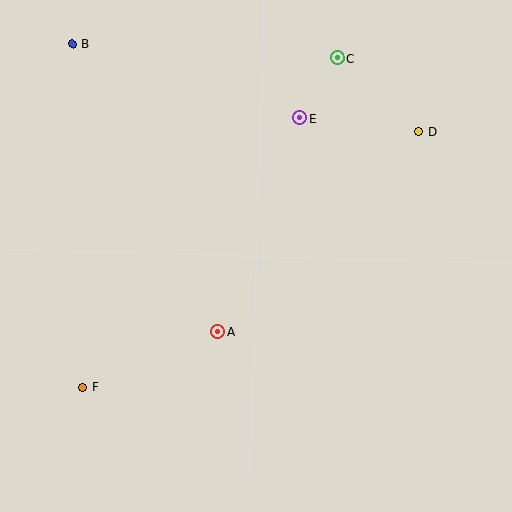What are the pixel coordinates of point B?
Point B is at (72, 44).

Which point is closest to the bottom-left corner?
Point F is closest to the bottom-left corner.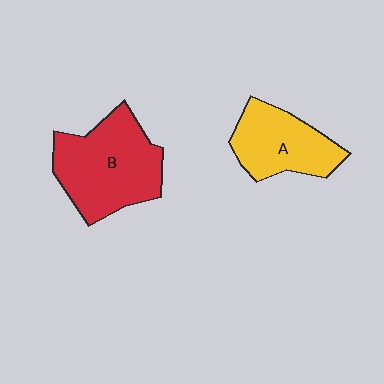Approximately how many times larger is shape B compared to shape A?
Approximately 1.4 times.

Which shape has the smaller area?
Shape A (yellow).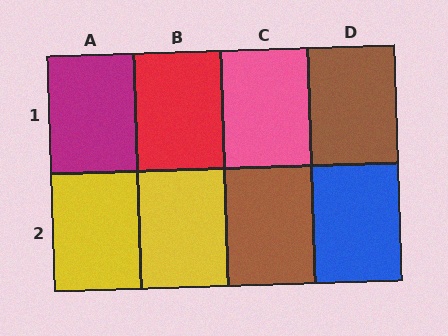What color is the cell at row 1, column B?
Red.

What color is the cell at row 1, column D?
Brown.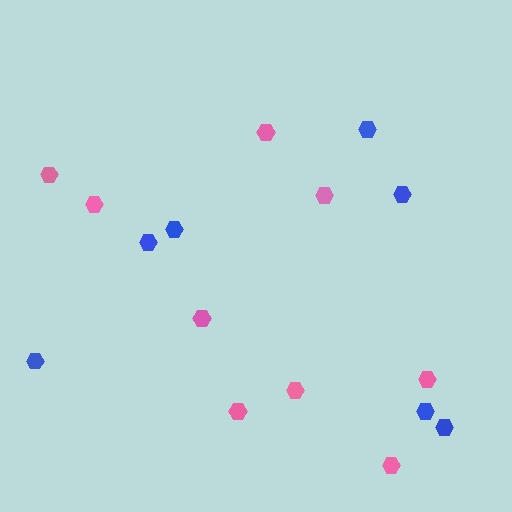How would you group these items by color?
There are 2 groups: one group of pink hexagons (9) and one group of blue hexagons (7).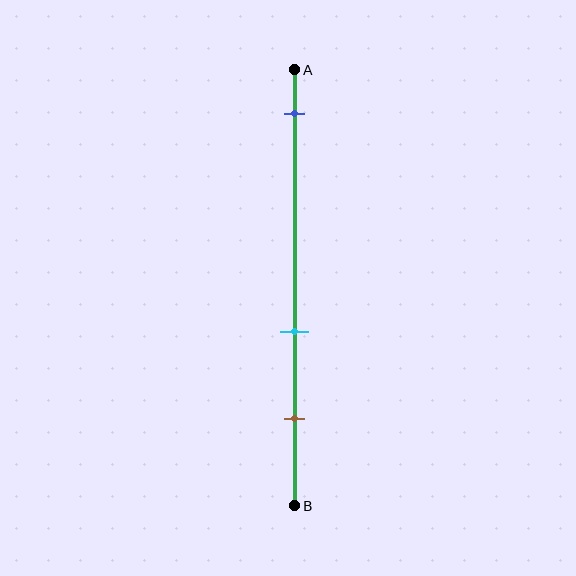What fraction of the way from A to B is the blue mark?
The blue mark is approximately 10% (0.1) of the way from A to B.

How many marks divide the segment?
There are 3 marks dividing the segment.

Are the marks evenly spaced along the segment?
No, the marks are not evenly spaced.